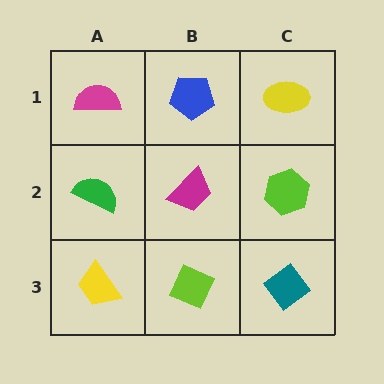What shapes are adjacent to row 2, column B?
A blue pentagon (row 1, column B), a lime diamond (row 3, column B), a green semicircle (row 2, column A), a lime hexagon (row 2, column C).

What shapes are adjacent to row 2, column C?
A yellow ellipse (row 1, column C), a teal diamond (row 3, column C), a magenta trapezoid (row 2, column B).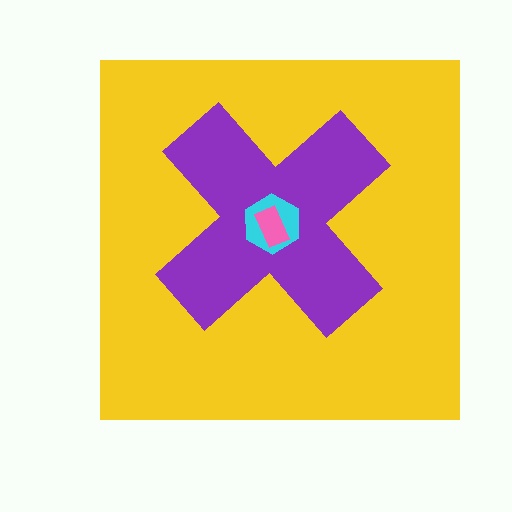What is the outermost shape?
The yellow square.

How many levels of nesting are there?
4.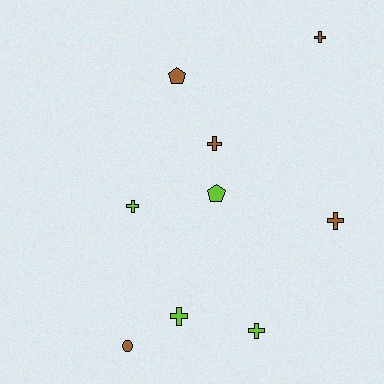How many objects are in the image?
There are 9 objects.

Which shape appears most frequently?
Cross, with 6 objects.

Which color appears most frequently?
Brown, with 5 objects.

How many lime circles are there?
There are no lime circles.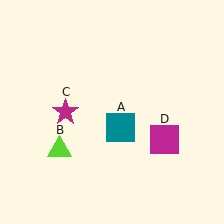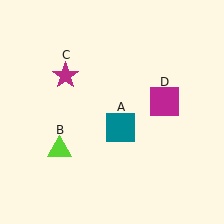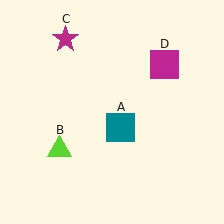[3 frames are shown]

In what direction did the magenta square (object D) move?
The magenta square (object D) moved up.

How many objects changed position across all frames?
2 objects changed position: magenta star (object C), magenta square (object D).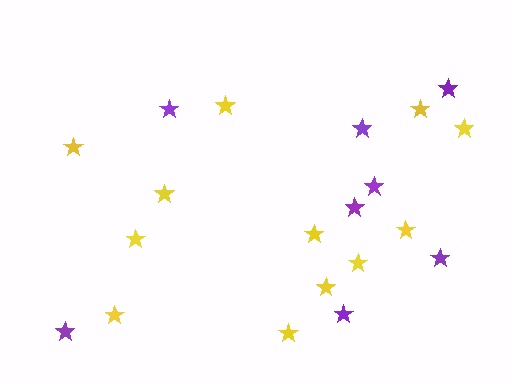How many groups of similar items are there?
There are 2 groups: one group of yellow stars (12) and one group of purple stars (8).